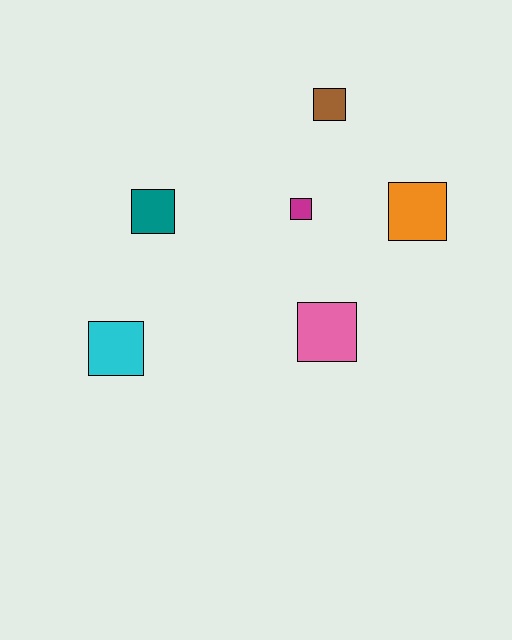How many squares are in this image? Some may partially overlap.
There are 6 squares.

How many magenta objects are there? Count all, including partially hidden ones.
There is 1 magenta object.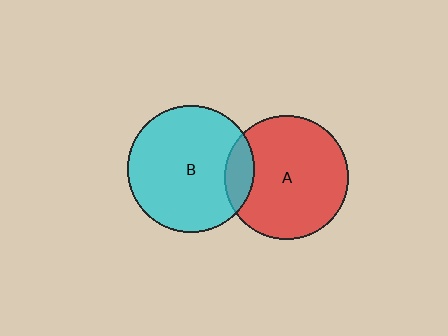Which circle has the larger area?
Circle B (cyan).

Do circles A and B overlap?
Yes.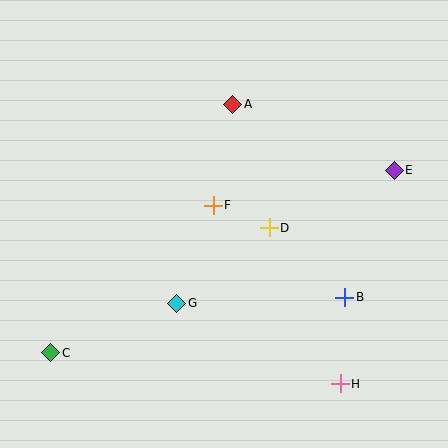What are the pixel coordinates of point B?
Point B is at (345, 297).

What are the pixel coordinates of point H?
Point H is at (340, 384).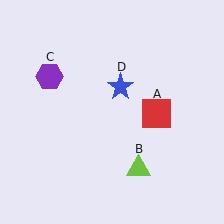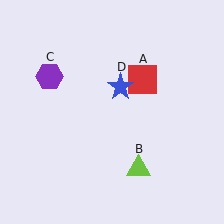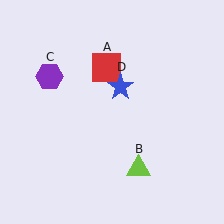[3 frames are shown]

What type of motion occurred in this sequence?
The red square (object A) rotated counterclockwise around the center of the scene.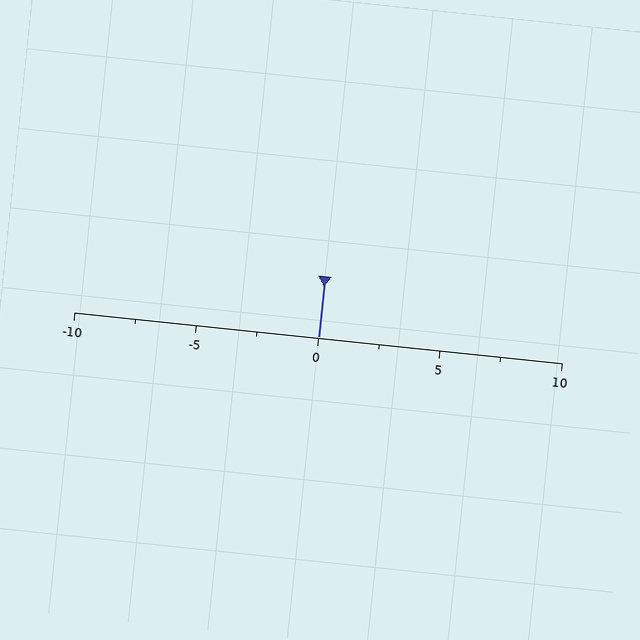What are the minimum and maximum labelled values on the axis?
The axis runs from -10 to 10.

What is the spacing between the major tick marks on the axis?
The major ticks are spaced 5 apart.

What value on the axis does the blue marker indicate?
The marker indicates approximately 0.